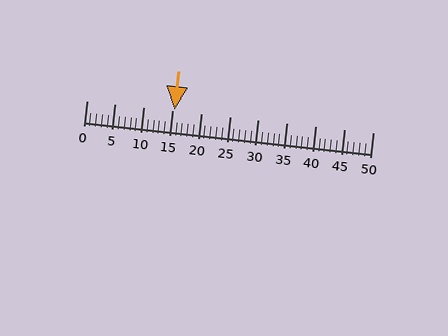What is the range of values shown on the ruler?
The ruler shows values from 0 to 50.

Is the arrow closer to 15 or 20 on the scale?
The arrow is closer to 15.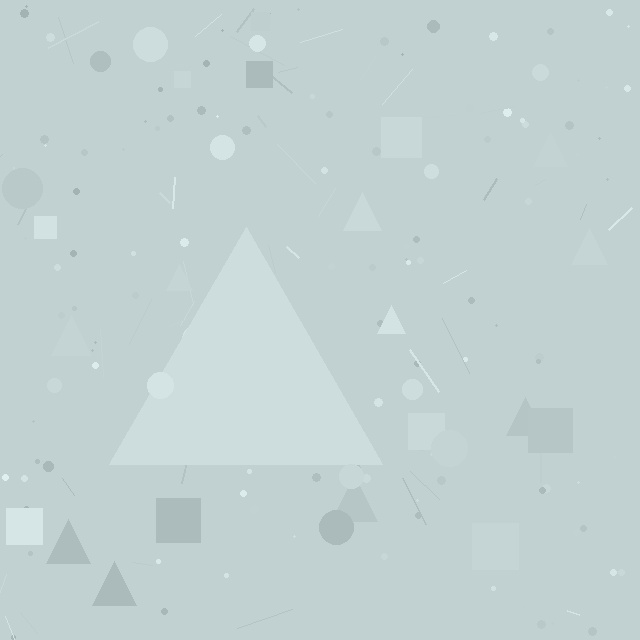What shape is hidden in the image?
A triangle is hidden in the image.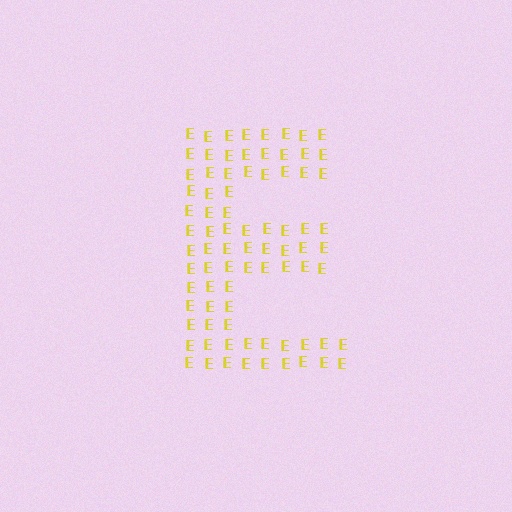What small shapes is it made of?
It is made of small letter E's.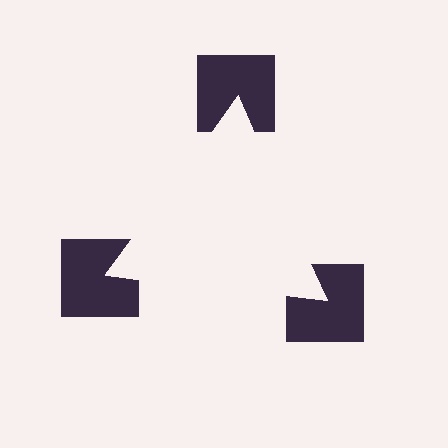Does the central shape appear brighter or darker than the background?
It typically appears slightly brighter than the background, even though no actual brightness change is drawn.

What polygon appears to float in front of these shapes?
An illusory triangle — its edges are inferred from the aligned wedge cuts in the notched squares, not physically drawn.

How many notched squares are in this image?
There are 3 — one at each vertex of the illusory triangle.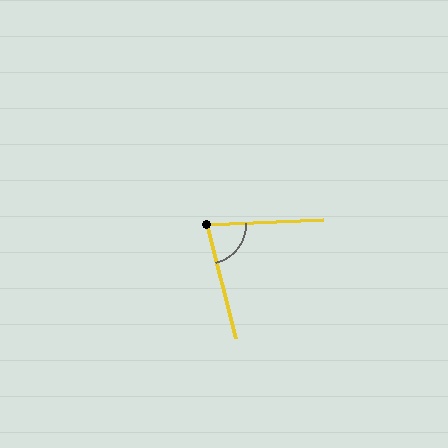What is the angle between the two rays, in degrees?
Approximately 78 degrees.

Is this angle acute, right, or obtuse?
It is acute.